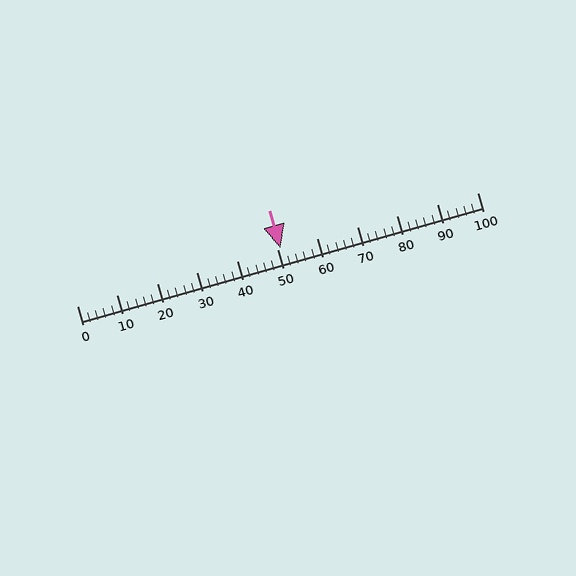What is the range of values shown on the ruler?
The ruler shows values from 0 to 100.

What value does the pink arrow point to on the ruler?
The pink arrow points to approximately 51.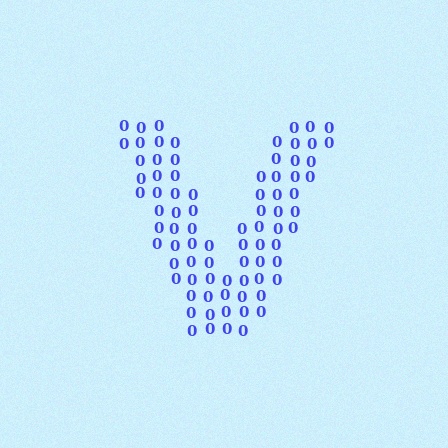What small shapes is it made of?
It is made of small digit 0's.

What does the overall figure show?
The overall figure shows the letter V.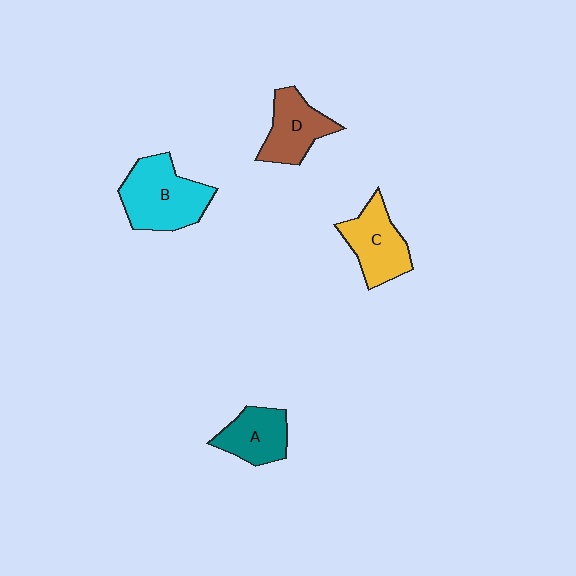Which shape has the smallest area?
Shape A (teal).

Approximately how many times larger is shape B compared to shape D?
Approximately 1.4 times.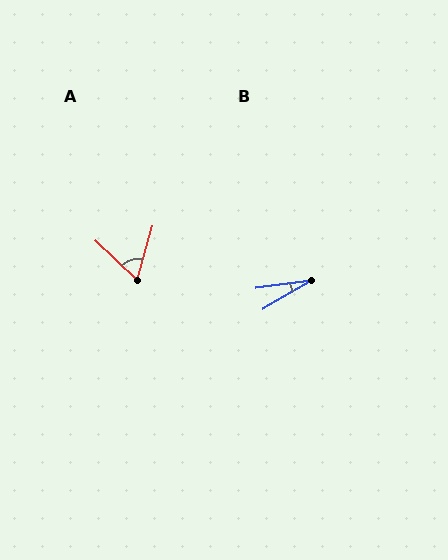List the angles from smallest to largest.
B (23°), A (63°).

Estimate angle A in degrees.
Approximately 63 degrees.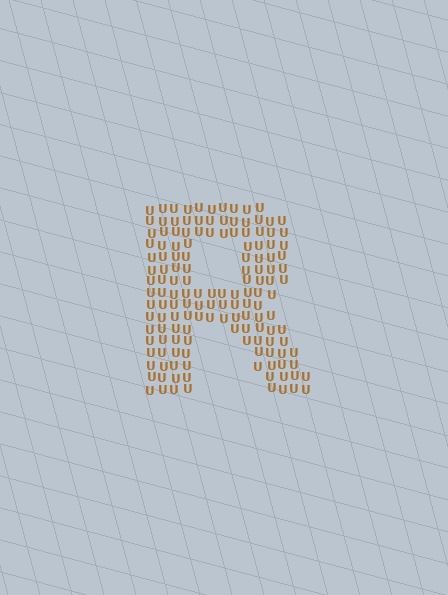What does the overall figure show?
The overall figure shows the letter R.